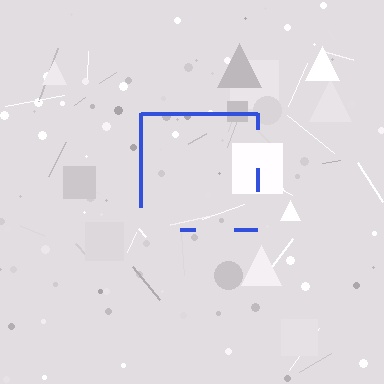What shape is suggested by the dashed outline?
The dashed outline suggests a square.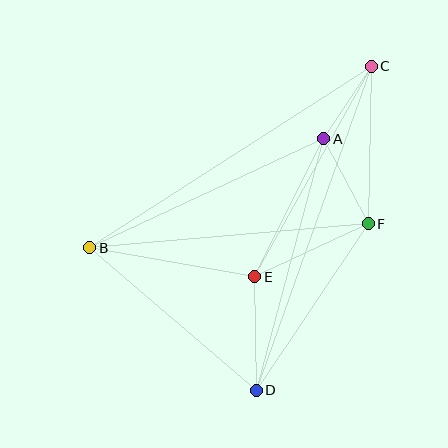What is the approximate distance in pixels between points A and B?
The distance between A and B is approximately 258 pixels.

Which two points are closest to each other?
Points A and C are closest to each other.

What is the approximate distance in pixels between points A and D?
The distance between A and D is approximately 260 pixels.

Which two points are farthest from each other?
Points C and D are farthest from each other.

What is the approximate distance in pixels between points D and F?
The distance between D and F is approximately 201 pixels.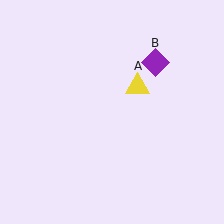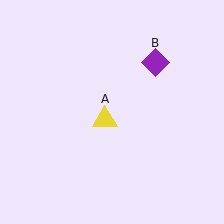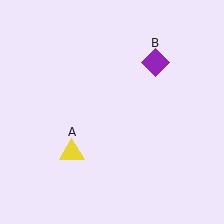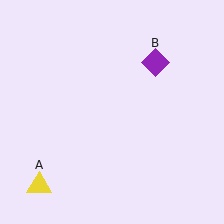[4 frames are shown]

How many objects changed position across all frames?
1 object changed position: yellow triangle (object A).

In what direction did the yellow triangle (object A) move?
The yellow triangle (object A) moved down and to the left.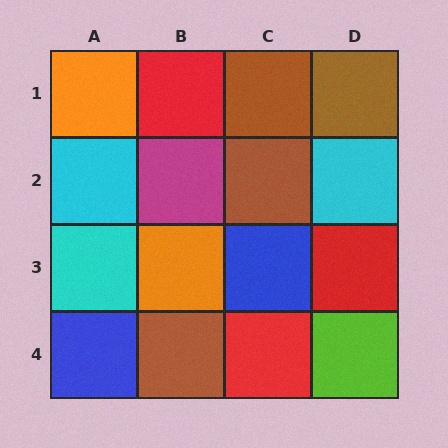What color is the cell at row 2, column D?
Cyan.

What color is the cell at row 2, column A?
Cyan.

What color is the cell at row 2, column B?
Magenta.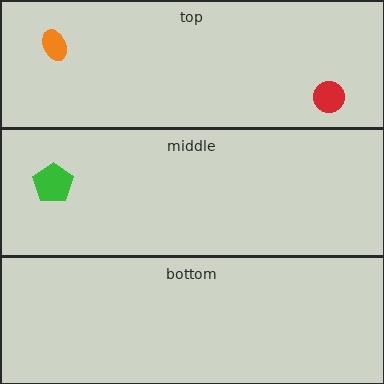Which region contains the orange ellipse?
The top region.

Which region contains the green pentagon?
The middle region.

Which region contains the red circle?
The top region.